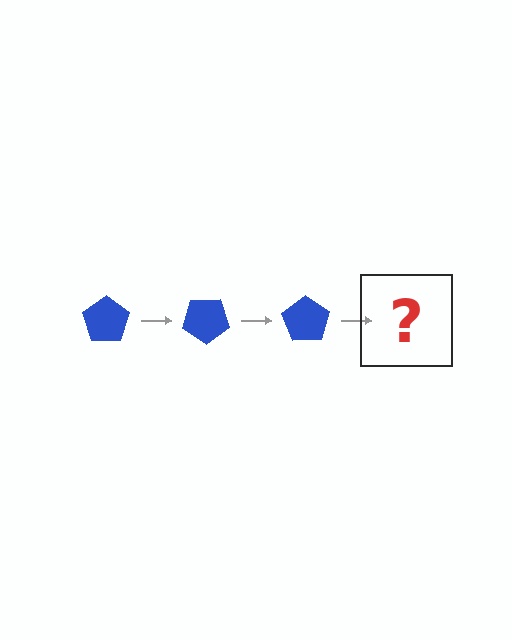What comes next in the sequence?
The next element should be a blue pentagon rotated 105 degrees.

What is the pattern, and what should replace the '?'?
The pattern is that the pentagon rotates 35 degrees each step. The '?' should be a blue pentagon rotated 105 degrees.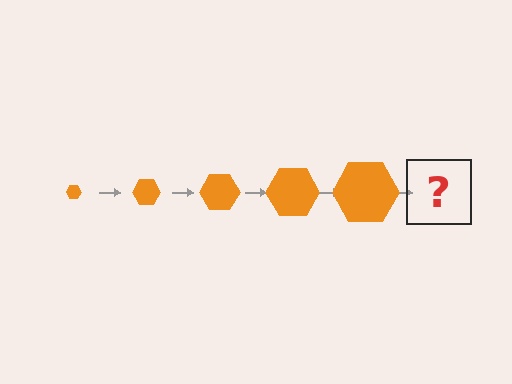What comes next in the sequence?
The next element should be an orange hexagon, larger than the previous one.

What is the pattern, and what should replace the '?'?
The pattern is that the hexagon gets progressively larger each step. The '?' should be an orange hexagon, larger than the previous one.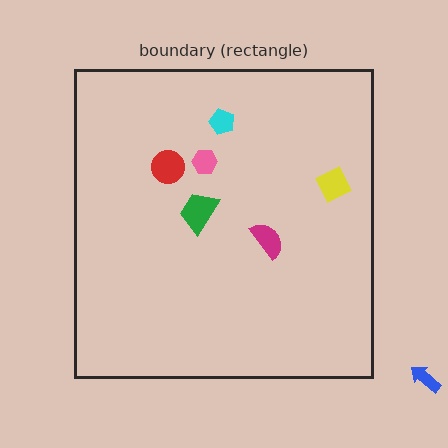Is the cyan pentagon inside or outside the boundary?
Inside.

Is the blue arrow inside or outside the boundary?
Outside.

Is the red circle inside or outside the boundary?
Inside.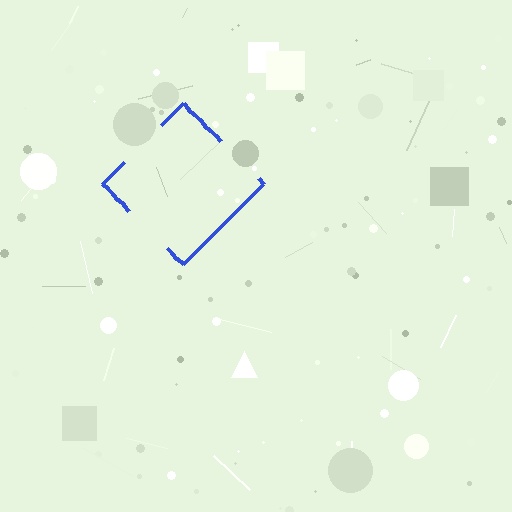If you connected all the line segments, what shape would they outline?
They would outline a diamond.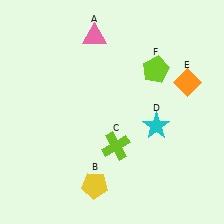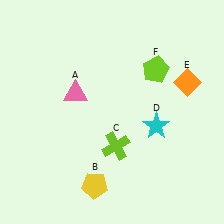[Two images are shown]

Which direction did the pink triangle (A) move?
The pink triangle (A) moved down.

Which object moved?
The pink triangle (A) moved down.